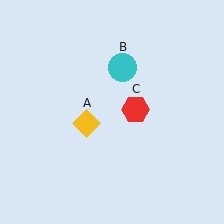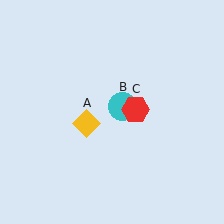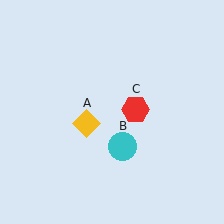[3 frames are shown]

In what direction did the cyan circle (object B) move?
The cyan circle (object B) moved down.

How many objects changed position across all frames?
1 object changed position: cyan circle (object B).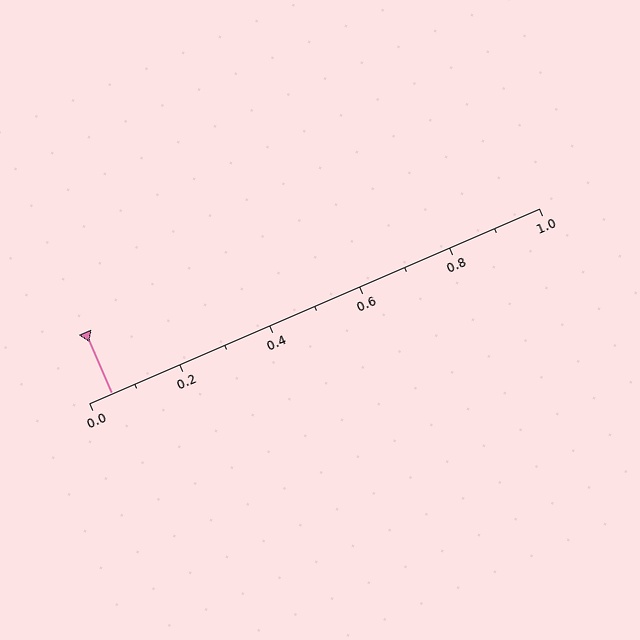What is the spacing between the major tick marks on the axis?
The major ticks are spaced 0.2 apart.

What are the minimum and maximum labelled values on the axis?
The axis runs from 0.0 to 1.0.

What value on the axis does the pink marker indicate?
The marker indicates approximately 0.05.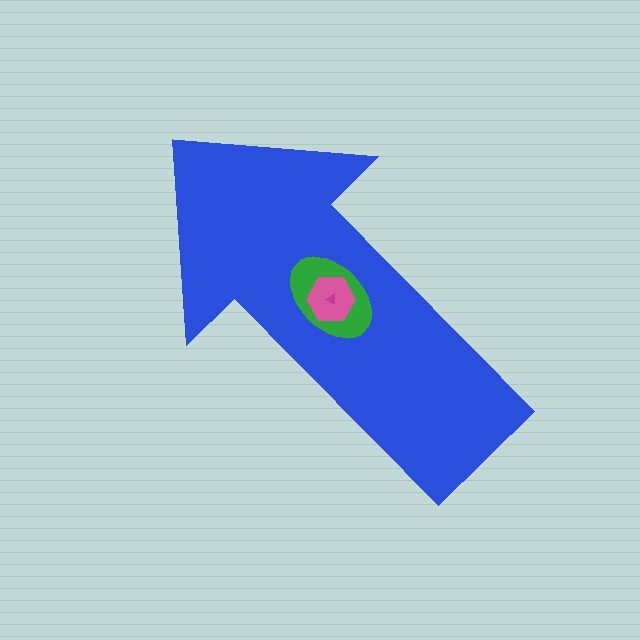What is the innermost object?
The magenta triangle.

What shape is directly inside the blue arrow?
The green ellipse.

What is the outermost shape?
The blue arrow.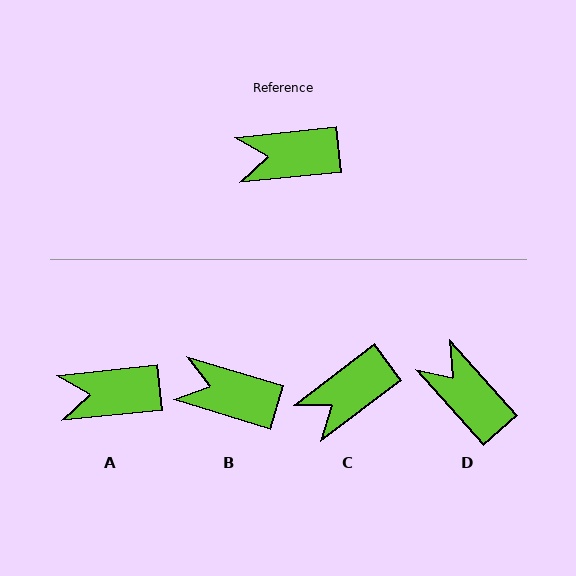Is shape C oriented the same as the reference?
No, it is off by about 31 degrees.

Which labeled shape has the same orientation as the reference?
A.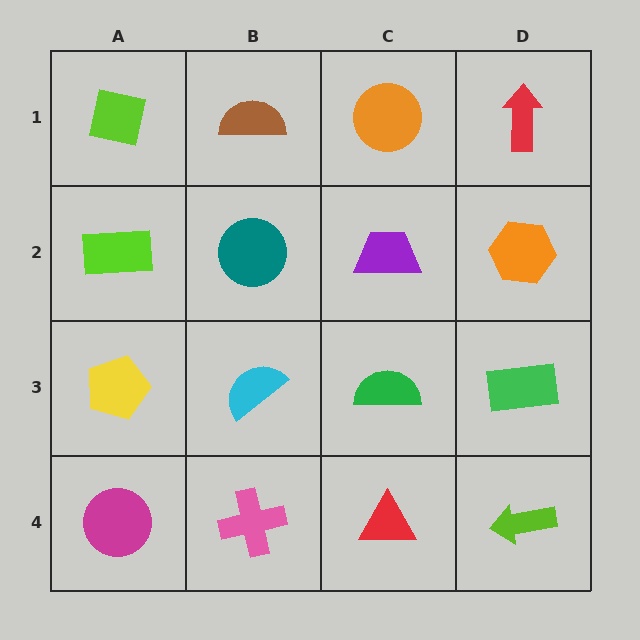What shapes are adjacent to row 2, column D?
A red arrow (row 1, column D), a green rectangle (row 3, column D), a purple trapezoid (row 2, column C).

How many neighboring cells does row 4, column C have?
3.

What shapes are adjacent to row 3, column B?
A teal circle (row 2, column B), a pink cross (row 4, column B), a yellow pentagon (row 3, column A), a green semicircle (row 3, column C).